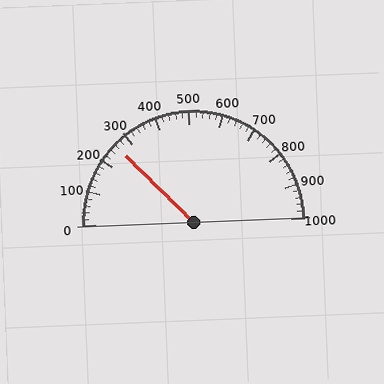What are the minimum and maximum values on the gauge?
The gauge ranges from 0 to 1000.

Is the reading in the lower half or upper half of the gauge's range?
The reading is in the lower half of the range (0 to 1000).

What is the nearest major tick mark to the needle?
The nearest major tick mark is 300.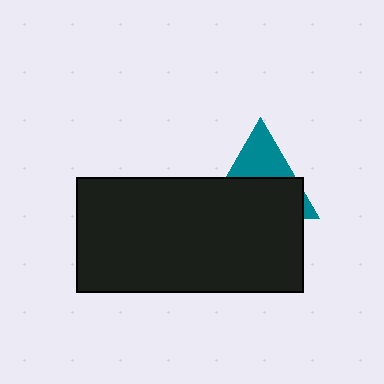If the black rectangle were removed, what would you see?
You would see the complete teal triangle.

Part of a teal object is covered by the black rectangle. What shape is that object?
It is a triangle.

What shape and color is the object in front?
The object in front is a black rectangle.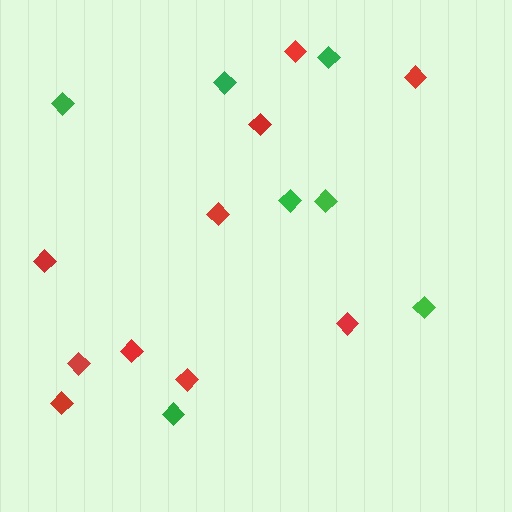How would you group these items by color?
There are 2 groups: one group of green diamonds (7) and one group of red diamonds (10).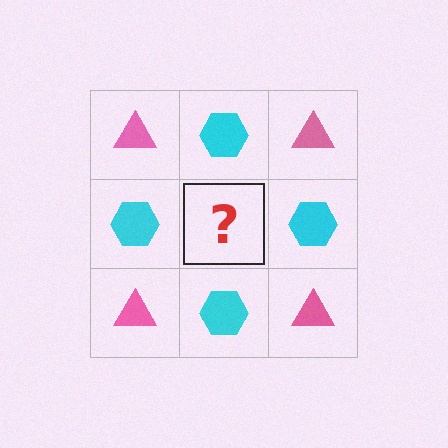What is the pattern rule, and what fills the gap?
The rule is that it alternates pink triangle and cyan hexagon in a checkerboard pattern. The gap should be filled with a pink triangle.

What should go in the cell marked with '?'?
The missing cell should contain a pink triangle.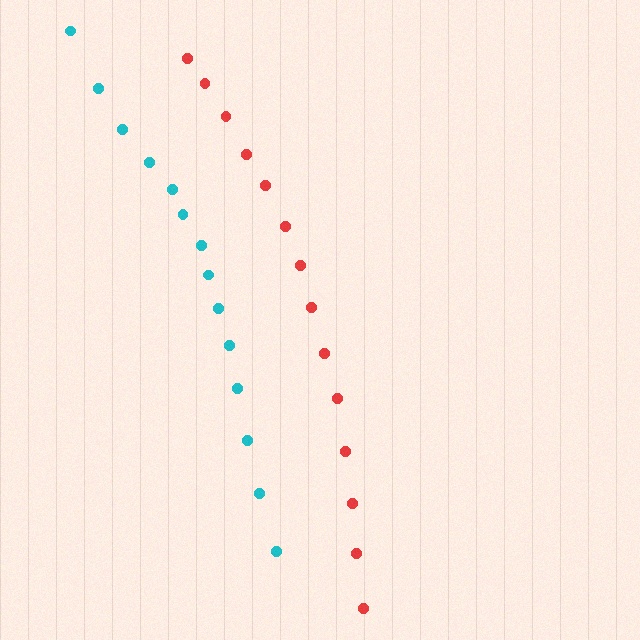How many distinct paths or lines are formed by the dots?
There are 2 distinct paths.